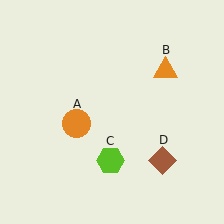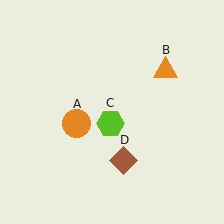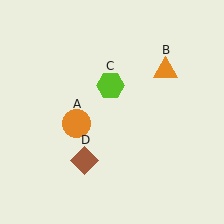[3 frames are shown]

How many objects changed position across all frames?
2 objects changed position: lime hexagon (object C), brown diamond (object D).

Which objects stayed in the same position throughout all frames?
Orange circle (object A) and orange triangle (object B) remained stationary.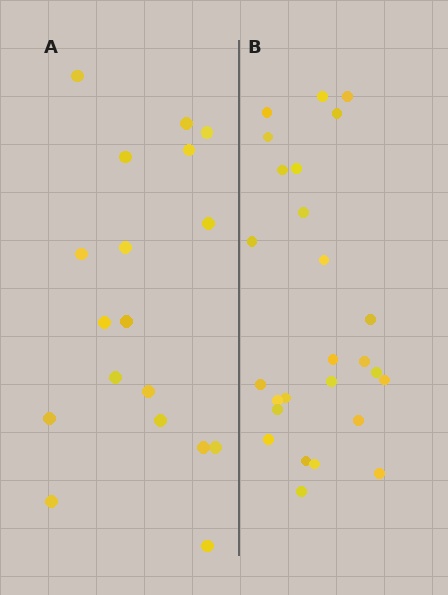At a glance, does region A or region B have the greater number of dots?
Region B (the right region) has more dots.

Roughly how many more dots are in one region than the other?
Region B has roughly 8 or so more dots than region A.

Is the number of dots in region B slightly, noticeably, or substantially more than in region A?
Region B has noticeably more, but not dramatically so. The ratio is roughly 1.4 to 1.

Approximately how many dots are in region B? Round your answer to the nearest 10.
About 30 dots. (The exact count is 26, which rounds to 30.)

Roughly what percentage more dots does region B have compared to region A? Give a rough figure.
About 45% more.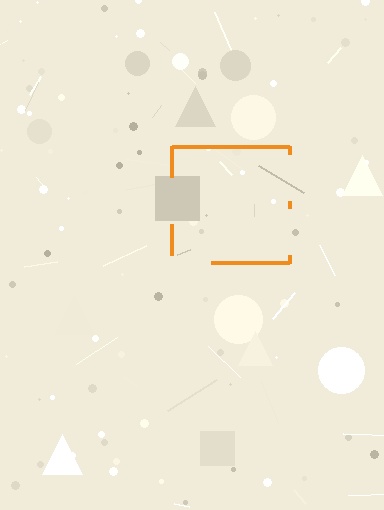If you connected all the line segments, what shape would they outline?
They would outline a square.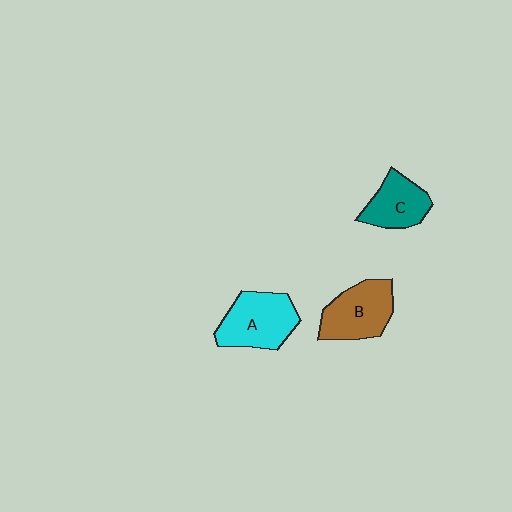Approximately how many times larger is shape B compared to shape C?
Approximately 1.3 times.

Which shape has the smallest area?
Shape C (teal).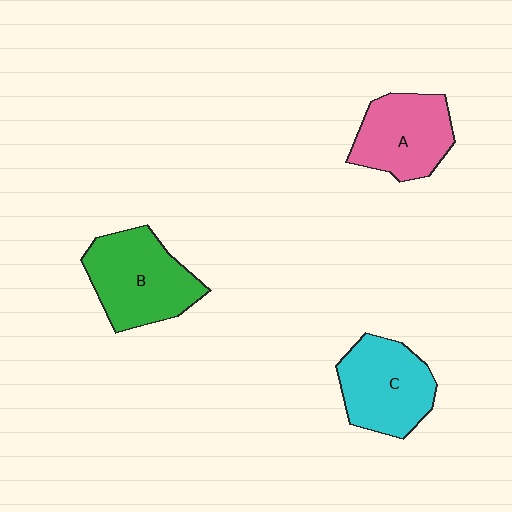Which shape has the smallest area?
Shape A (pink).